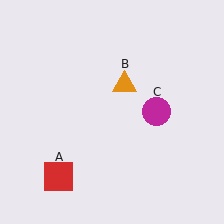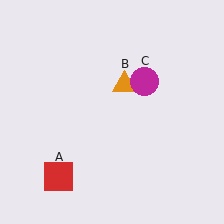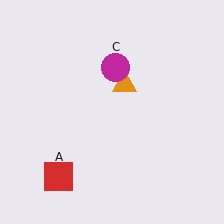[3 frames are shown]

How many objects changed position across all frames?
1 object changed position: magenta circle (object C).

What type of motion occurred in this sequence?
The magenta circle (object C) rotated counterclockwise around the center of the scene.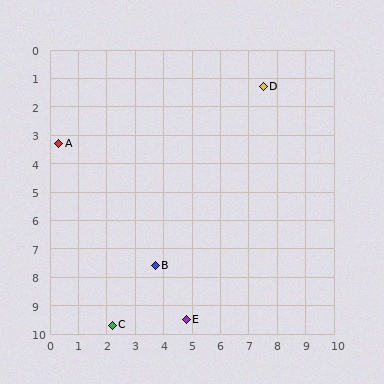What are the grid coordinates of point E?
Point E is at approximately (4.8, 9.5).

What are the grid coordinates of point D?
Point D is at approximately (7.5, 1.3).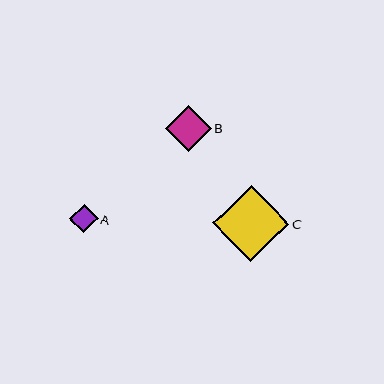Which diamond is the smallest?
Diamond A is the smallest with a size of approximately 28 pixels.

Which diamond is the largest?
Diamond C is the largest with a size of approximately 76 pixels.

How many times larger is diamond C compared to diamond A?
Diamond C is approximately 2.7 times the size of diamond A.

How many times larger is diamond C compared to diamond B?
Diamond C is approximately 1.7 times the size of diamond B.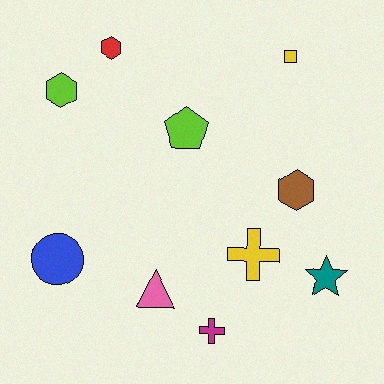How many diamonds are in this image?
There are no diamonds.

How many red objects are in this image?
There is 1 red object.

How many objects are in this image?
There are 10 objects.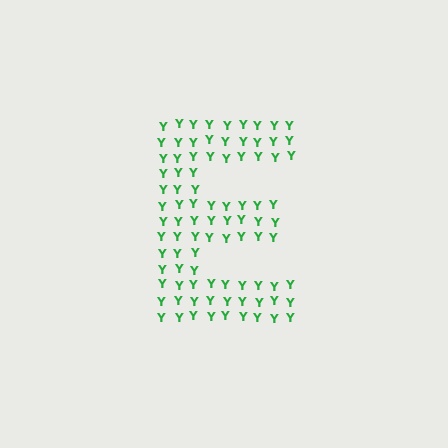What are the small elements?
The small elements are letter Y's.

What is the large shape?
The large shape is the letter E.